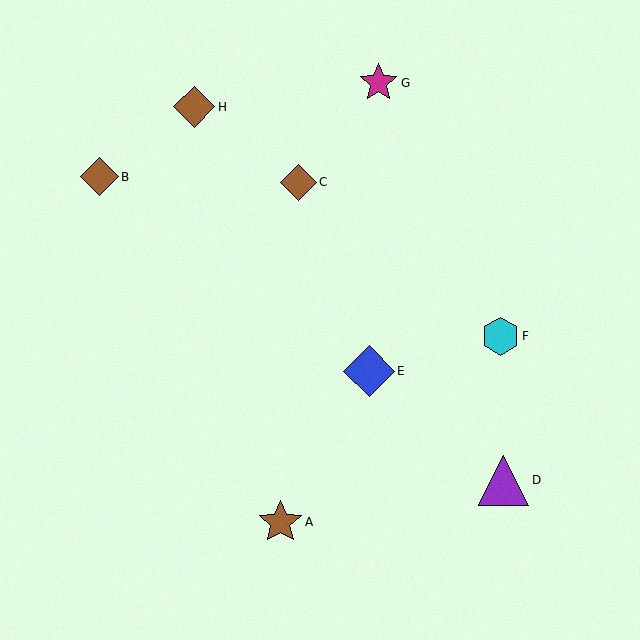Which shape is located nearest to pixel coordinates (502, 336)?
The cyan hexagon (labeled F) at (500, 336) is nearest to that location.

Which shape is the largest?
The blue diamond (labeled E) is the largest.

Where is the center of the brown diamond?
The center of the brown diamond is at (99, 177).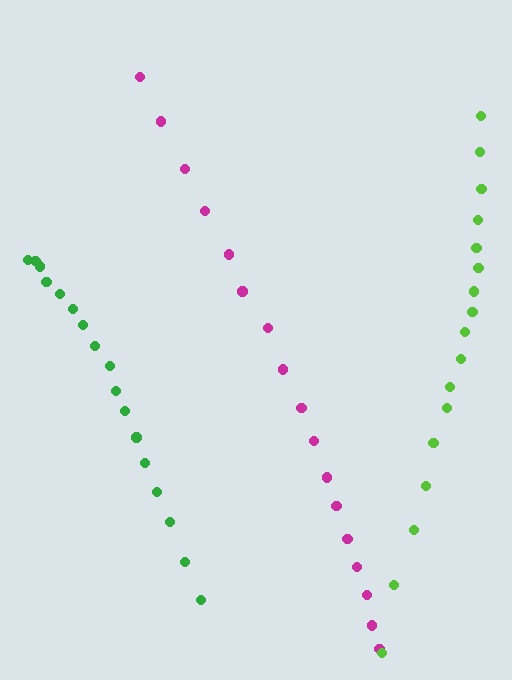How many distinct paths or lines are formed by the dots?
There are 3 distinct paths.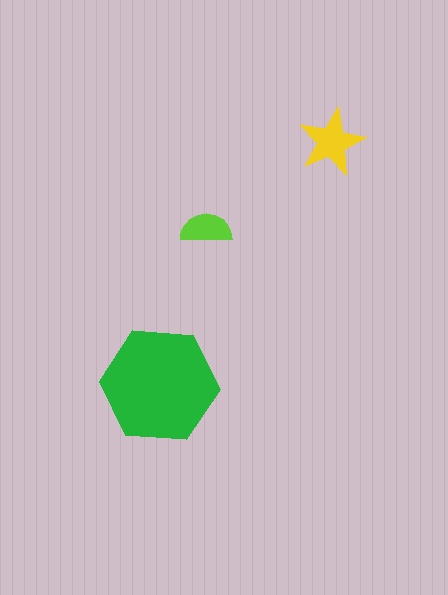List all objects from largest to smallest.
The green hexagon, the yellow star, the lime semicircle.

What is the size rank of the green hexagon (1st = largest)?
1st.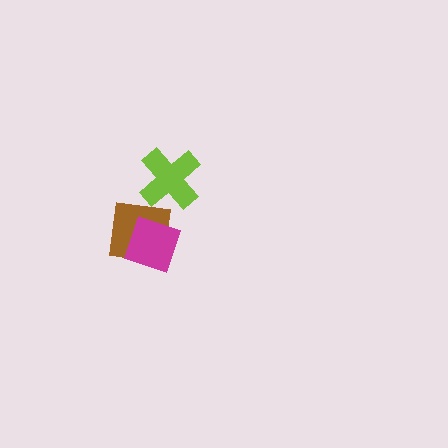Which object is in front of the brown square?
The magenta diamond is in front of the brown square.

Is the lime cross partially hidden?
No, no other shape covers it.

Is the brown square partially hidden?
Yes, it is partially covered by another shape.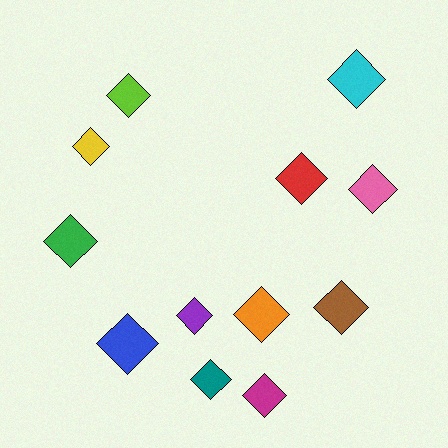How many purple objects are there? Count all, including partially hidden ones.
There is 1 purple object.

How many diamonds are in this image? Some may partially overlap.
There are 12 diamonds.